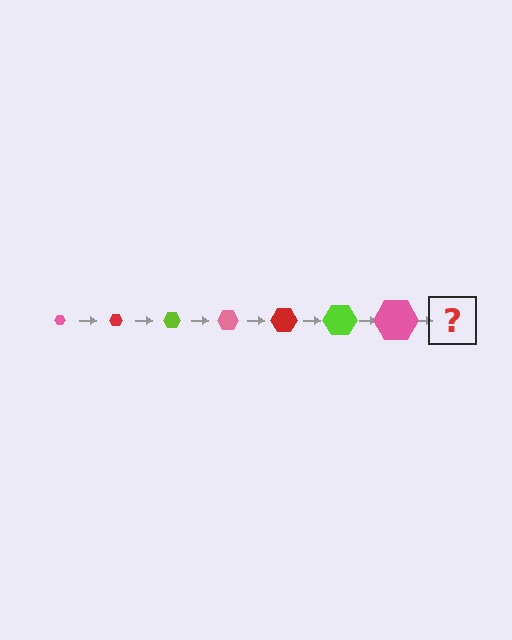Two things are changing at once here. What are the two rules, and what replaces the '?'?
The two rules are that the hexagon grows larger each step and the color cycles through pink, red, and lime. The '?' should be a red hexagon, larger than the previous one.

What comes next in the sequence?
The next element should be a red hexagon, larger than the previous one.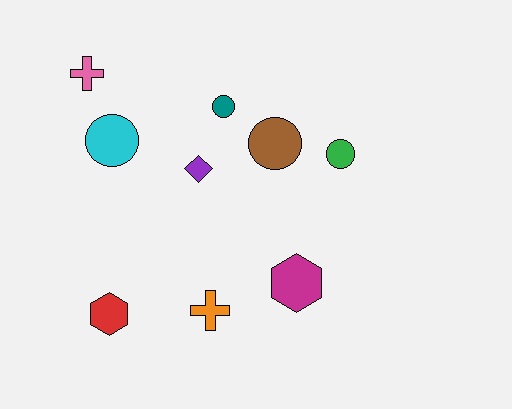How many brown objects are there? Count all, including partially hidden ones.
There is 1 brown object.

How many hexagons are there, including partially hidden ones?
There are 2 hexagons.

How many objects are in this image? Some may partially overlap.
There are 9 objects.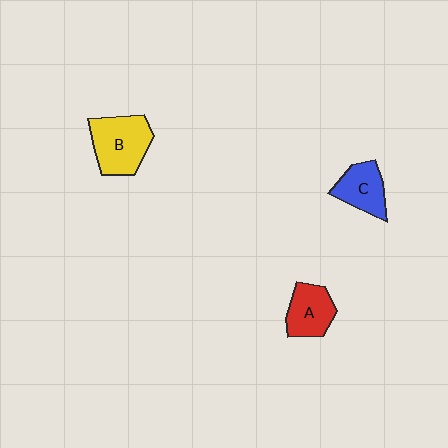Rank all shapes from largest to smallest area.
From largest to smallest: B (yellow), A (red), C (blue).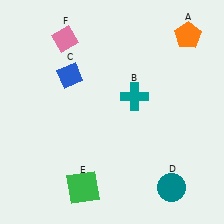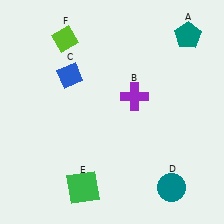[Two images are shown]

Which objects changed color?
A changed from orange to teal. B changed from teal to purple. F changed from pink to lime.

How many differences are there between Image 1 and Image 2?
There are 3 differences between the two images.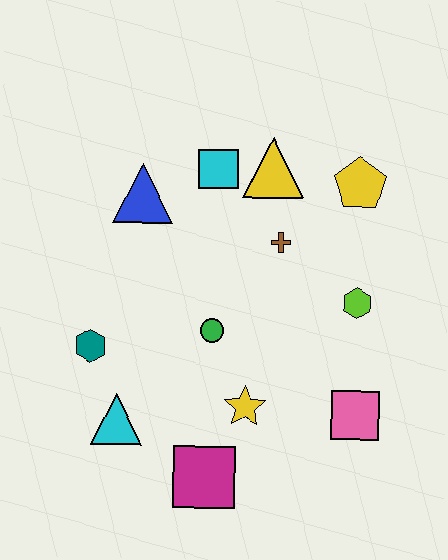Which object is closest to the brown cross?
The yellow triangle is closest to the brown cross.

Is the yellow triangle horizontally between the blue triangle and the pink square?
Yes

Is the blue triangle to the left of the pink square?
Yes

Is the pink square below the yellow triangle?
Yes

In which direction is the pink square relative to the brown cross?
The pink square is below the brown cross.